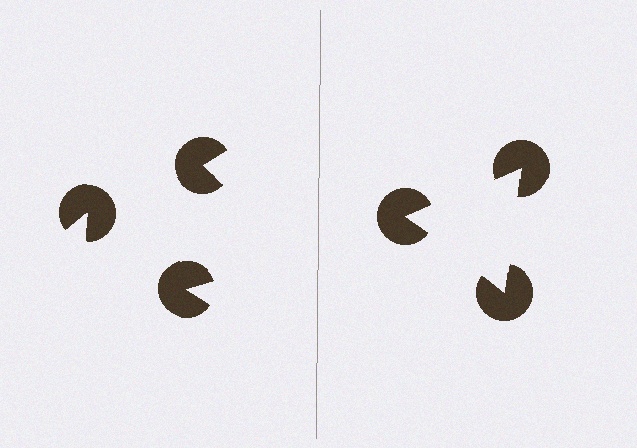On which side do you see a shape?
An illusory triangle appears on the right side. On the left side the wedge cuts are rotated, so no coherent shape forms.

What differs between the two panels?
The pac-man discs are positioned identically on both sides; only the wedge orientations differ. On the right they align to a triangle; on the left they are misaligned.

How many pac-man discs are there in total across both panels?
6 — 3 on each side.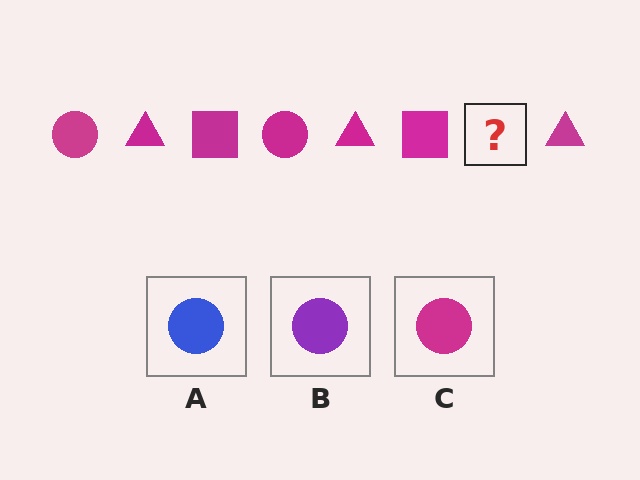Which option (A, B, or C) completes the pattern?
C.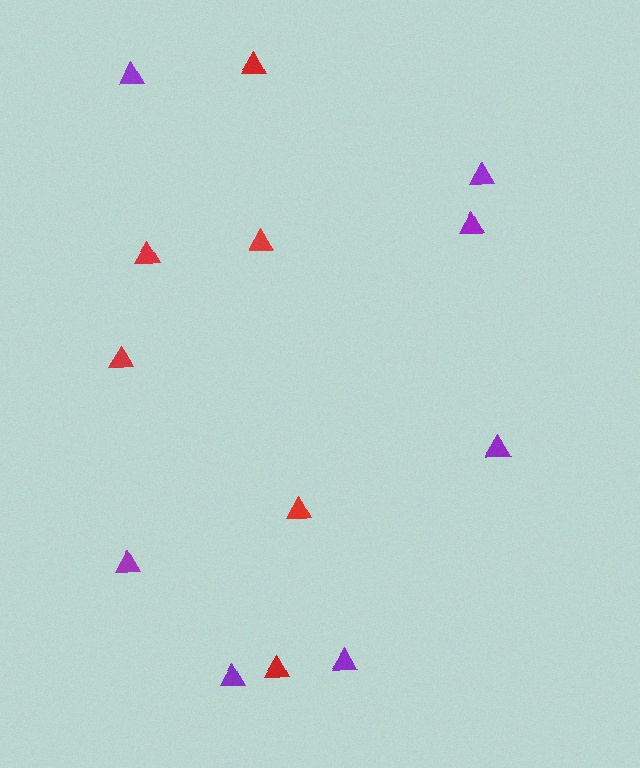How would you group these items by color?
There are 2 groups: one group of purple triangles (7) and one group of red triangles (6).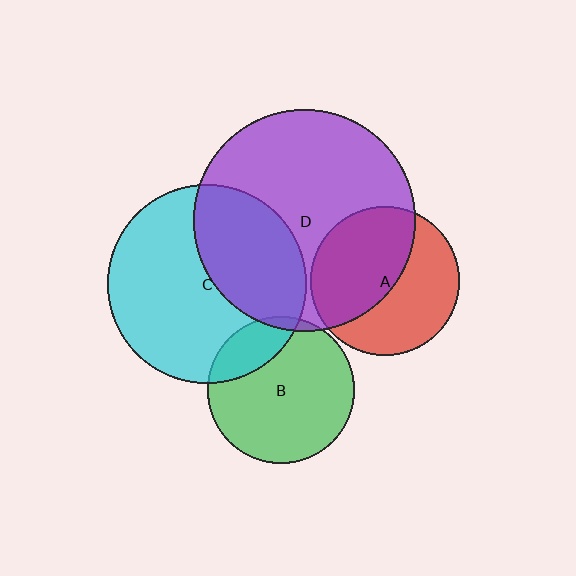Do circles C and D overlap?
Yes.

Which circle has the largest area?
Circle D (purple).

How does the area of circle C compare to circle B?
Approximately 1.8 times.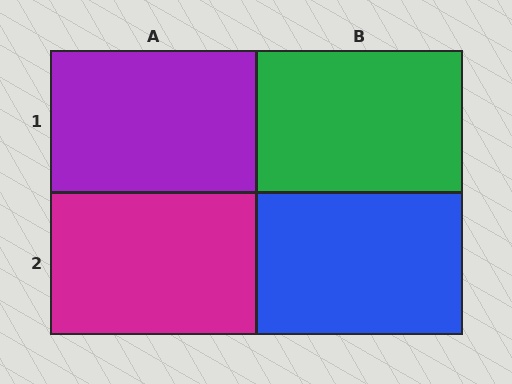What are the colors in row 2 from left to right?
Magenta, blue.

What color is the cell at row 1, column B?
Green.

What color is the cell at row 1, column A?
Purple.